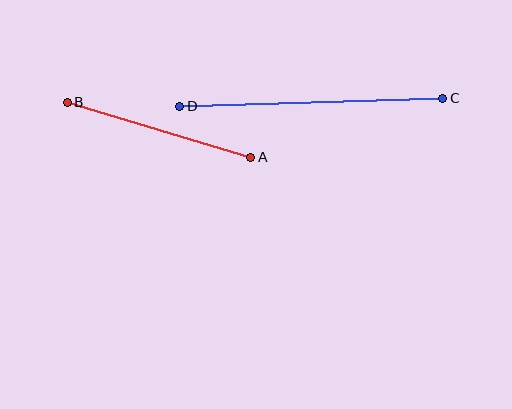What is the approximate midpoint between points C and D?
The midpoint is at approximately (311, 102) pixels.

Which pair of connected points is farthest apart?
Points C and D are farthest apart.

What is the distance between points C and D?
The distance is approximately 263 pixels.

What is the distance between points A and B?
The distance is approximately 191 pixels.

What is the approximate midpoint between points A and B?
The midpoint is at approximately (159, 130) pixels.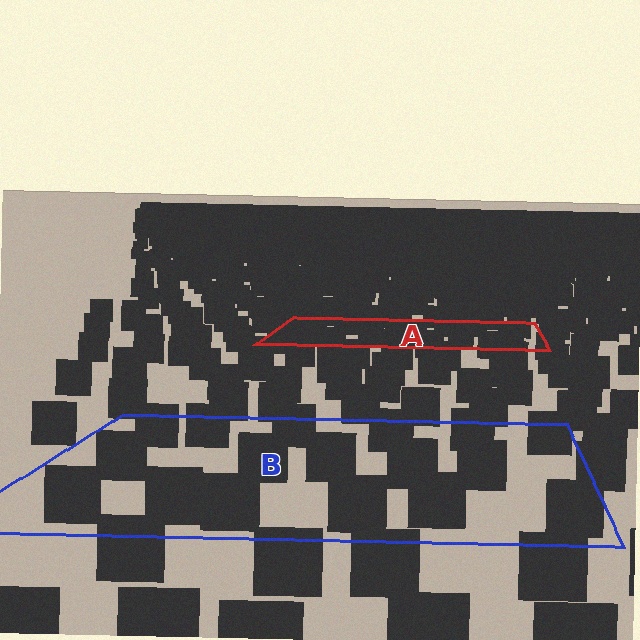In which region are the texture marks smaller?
The texture marks are smaller in region A, because it is farther away.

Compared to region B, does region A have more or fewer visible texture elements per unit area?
Region A has more texture elements per unit area — they are packed more densely because it is farther away.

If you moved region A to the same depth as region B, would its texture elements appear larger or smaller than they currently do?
They would appear larger. At a closer depth, the same texture elements are projected at a bigger on-screen size.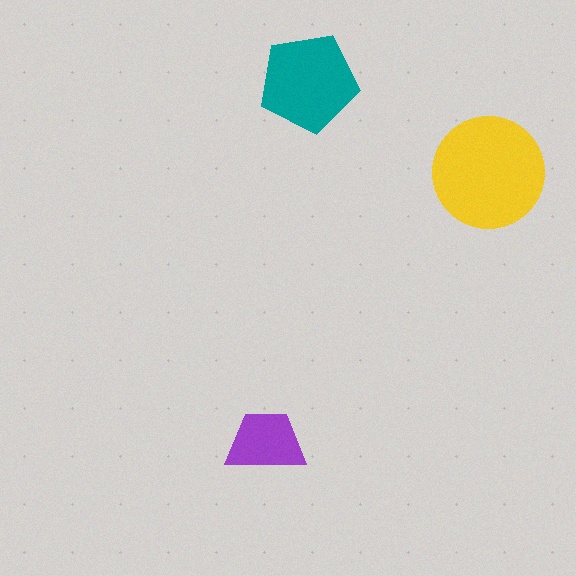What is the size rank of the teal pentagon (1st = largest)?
2nd.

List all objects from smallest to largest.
The purple trapezoid, the teal pentagon, the yellow circle.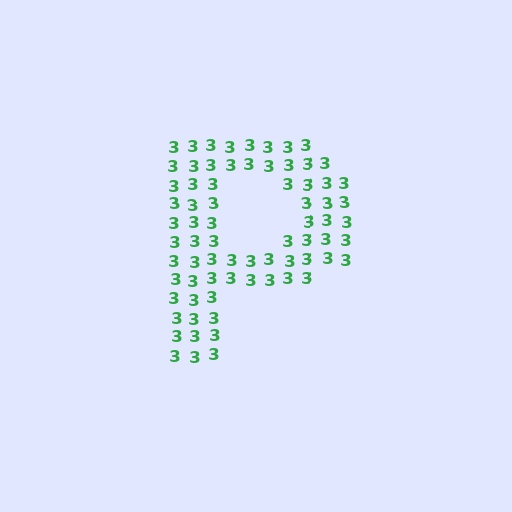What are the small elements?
The small elements are digit 3's.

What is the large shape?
The large shape is the letter P.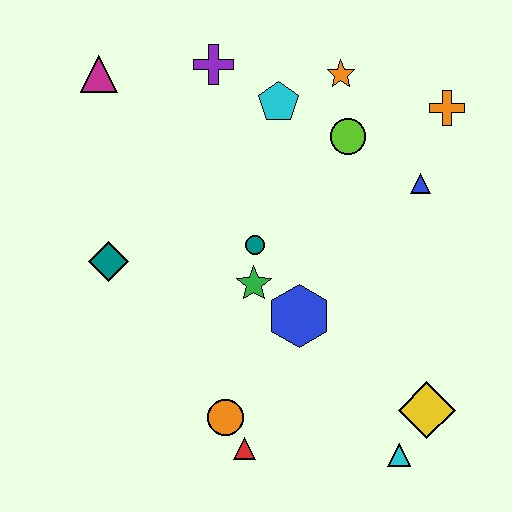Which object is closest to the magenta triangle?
The purple cross is closest to the magenta triangle.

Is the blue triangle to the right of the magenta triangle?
Yes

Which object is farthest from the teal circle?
The cyan triangle is farthest from the teal circle.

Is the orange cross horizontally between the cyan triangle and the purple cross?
No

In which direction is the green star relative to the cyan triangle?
The green star is above the cyan triangle.